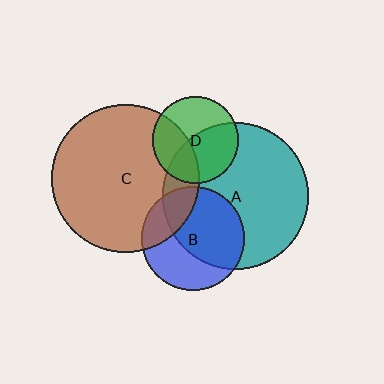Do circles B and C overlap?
Yes.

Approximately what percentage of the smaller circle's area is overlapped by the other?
Approximately 25%.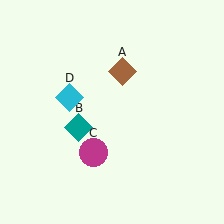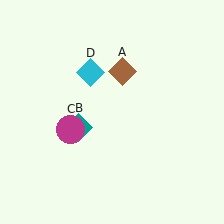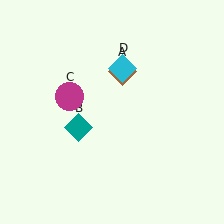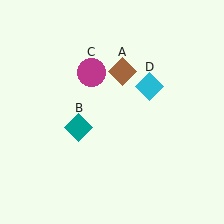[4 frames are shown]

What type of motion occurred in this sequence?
The magenta circle (object C), cyan diamond (object D) rotated clockwise around the center of the scene.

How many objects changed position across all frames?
2 objects changed position: magenta circle (object C), cyan diamond (object D).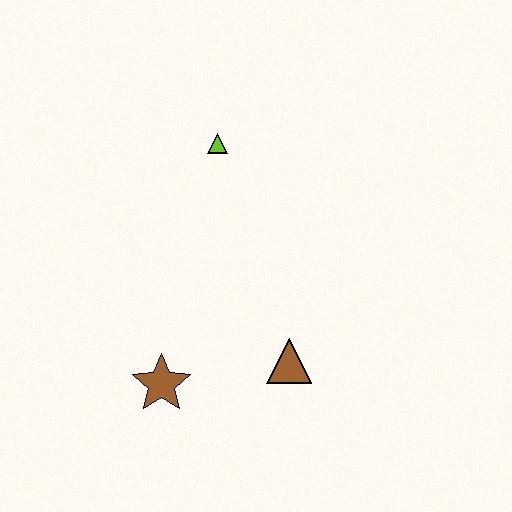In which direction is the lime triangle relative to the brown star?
The lime triangle is above the brown star.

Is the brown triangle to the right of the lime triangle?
Yes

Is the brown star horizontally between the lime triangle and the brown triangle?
No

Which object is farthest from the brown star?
The lime triangle is farthest from the brown star.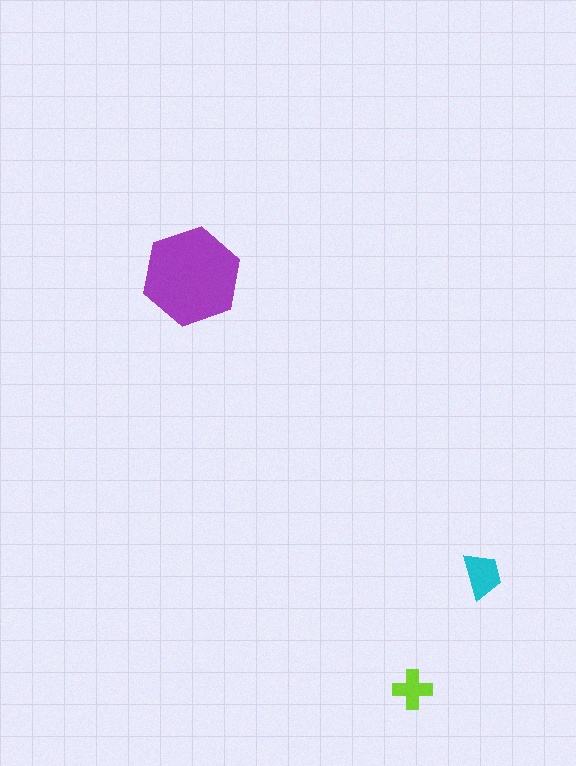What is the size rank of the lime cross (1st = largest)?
3rd.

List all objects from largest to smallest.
The purple hexagon, the cyan trapezoid, the lime cross.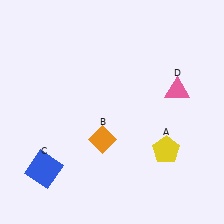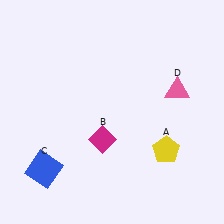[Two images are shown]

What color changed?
The diamond (B) changed from orange in Image 1 to magenta in Image 2.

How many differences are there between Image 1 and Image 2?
There is 1 difference between the two images.